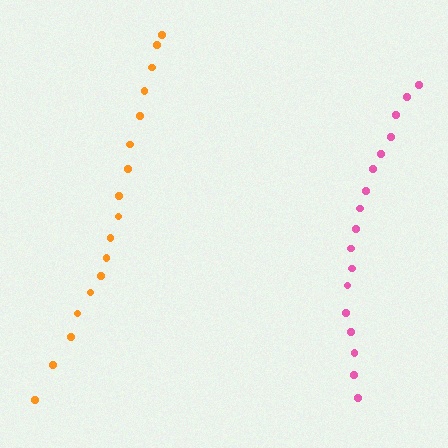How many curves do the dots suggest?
There are 2 distinct paths.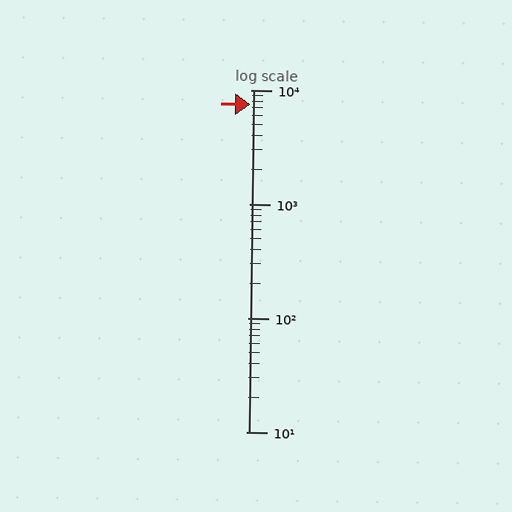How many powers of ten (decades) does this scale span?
The scale spans 3 decades, from 10 to 10000.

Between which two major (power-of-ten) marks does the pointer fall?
The pointer is between 1000 and 10000.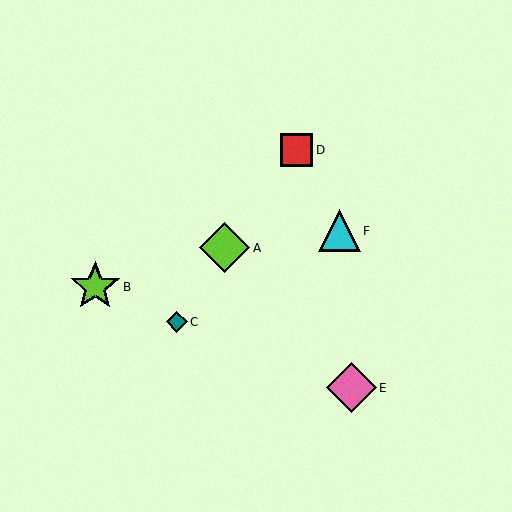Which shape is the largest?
The lime diamond (labeled A) is the largest.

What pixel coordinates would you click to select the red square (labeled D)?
Click at (297, 150) to select the red square D.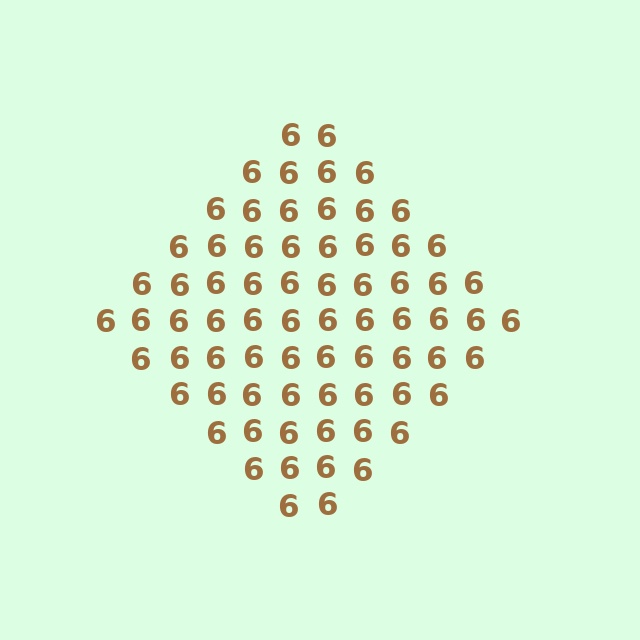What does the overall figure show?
The overall figure shows a diamond.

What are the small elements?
The small elements are digit 6's.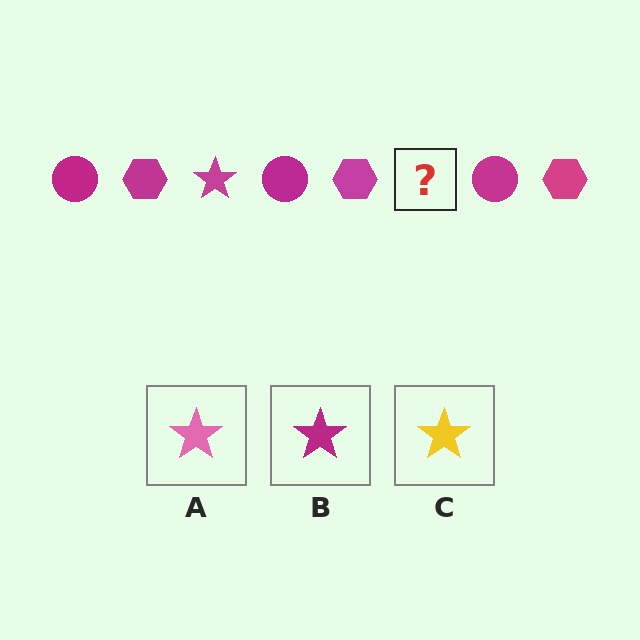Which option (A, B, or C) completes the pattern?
B.